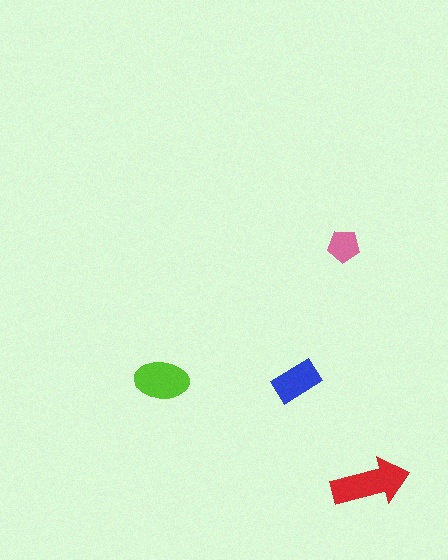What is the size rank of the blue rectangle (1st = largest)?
3rd.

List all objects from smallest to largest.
The pink pentagon, the blue rectangle, the lime ellipse, the red arrow.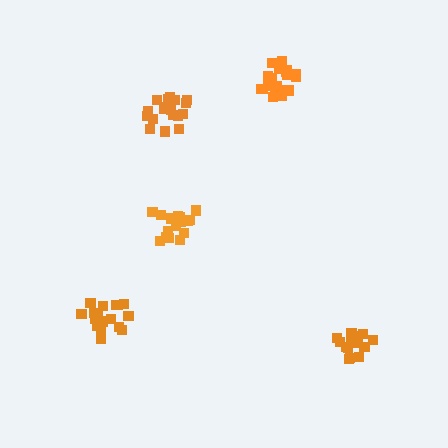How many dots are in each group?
Group 1: 18 dots, Group 2: 19 dots, Group 3: 17 dots, Group 4: 21 dots, Group 5: 16 dots (91 total).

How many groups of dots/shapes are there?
There are 5 groups.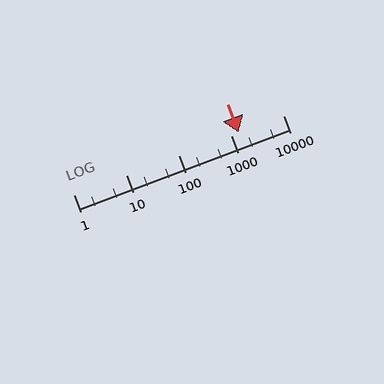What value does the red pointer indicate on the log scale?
The pointer indicates approximately 1400.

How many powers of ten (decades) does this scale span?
The scale spans 4 decades, from 1 to 10000.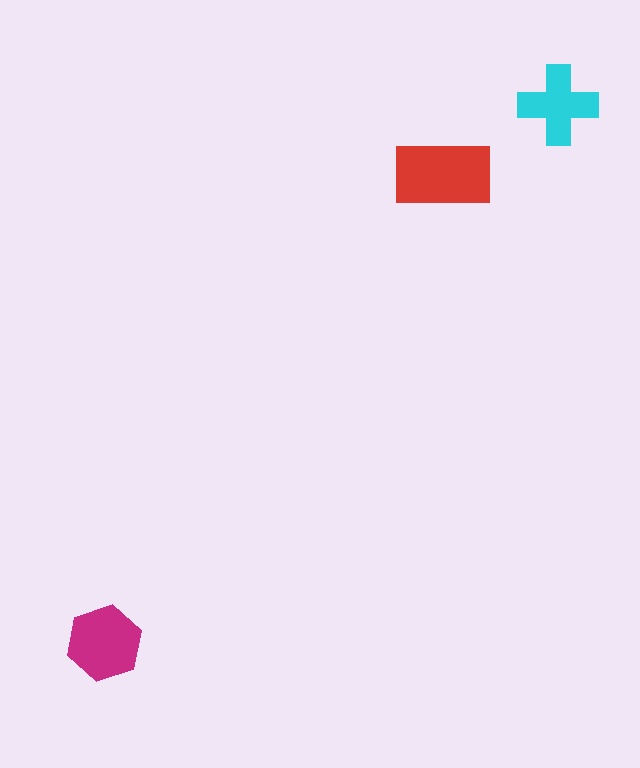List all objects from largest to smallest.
The red rectangle, the magenta hexagon, the cyan cross.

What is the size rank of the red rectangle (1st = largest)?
1st.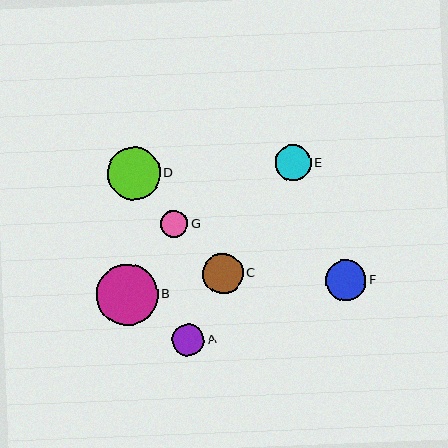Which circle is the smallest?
Circle G is the smallest with a size of approximately 27 pixels.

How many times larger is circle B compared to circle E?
Circle B is approximately 1.7 times the size of circle E.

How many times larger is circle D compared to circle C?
Circle D is approximately 1.3 times the size of circle C.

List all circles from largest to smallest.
From largest to smallest: B, D, C, F, E, A, G.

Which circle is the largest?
Circle B is the largest with a size of approximately 62 pixels.